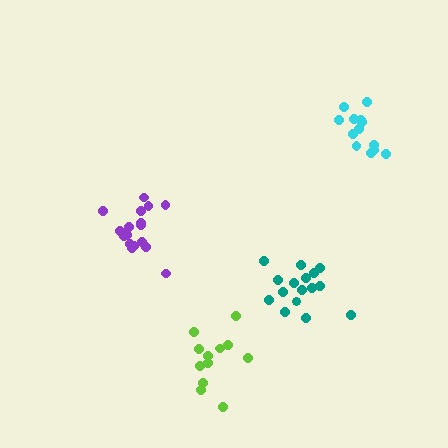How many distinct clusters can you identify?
There are 4 distinct clusters.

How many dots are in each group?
Group 1: 16 dots, Group 2: 13 dots, Group 3: 18 dots, Group 4: 12 dots (59 total).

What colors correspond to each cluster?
The clusters are colored: teal, cyan, purple, lime.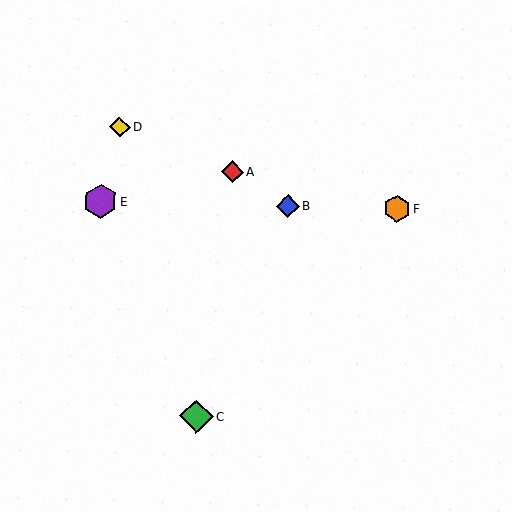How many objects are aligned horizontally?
3 objects (B, E, F) are aligned horizontally.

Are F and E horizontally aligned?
Yes, both are at y≈209.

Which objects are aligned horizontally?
Objects B, E, F are aligned horizontally.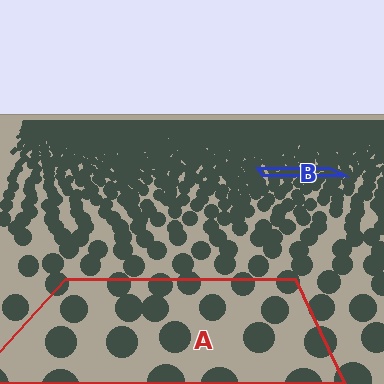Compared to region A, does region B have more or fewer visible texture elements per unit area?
Region B has more texture elements per unit area — they are packed more densely because it is farther away.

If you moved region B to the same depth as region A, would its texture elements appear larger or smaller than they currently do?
They would appear larger. At a closer depth, the same texture elements are projected at a bigger on-screen size.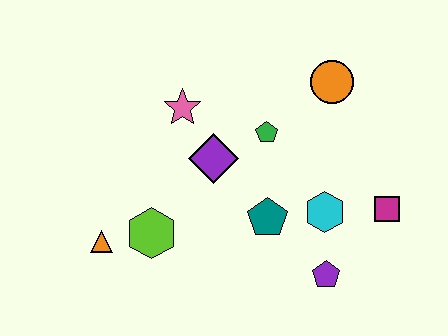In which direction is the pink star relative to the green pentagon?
The pink star is to the left of the green pentagon.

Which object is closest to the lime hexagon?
The orange triangle is closest to the lime hexagon.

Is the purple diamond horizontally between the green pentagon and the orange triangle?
Yes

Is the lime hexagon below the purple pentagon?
No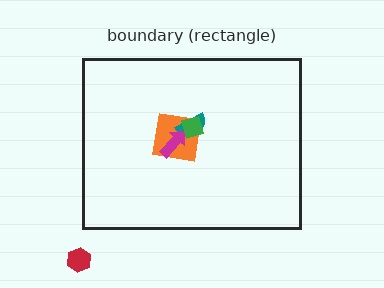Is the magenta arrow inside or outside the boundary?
Inside.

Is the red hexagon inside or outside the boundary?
Outside.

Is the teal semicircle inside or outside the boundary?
Inside.